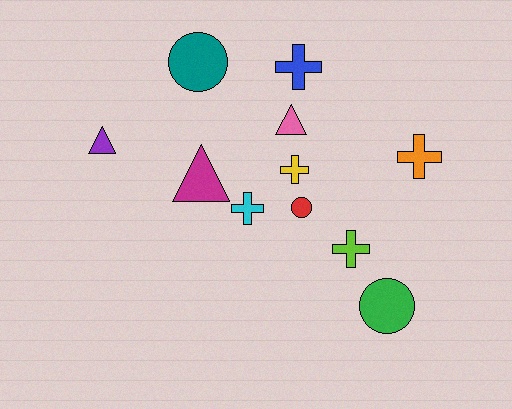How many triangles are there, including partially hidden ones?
There are 3 triangles.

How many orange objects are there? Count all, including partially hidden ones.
There is 1 orange object.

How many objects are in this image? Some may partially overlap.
There are 11 objects.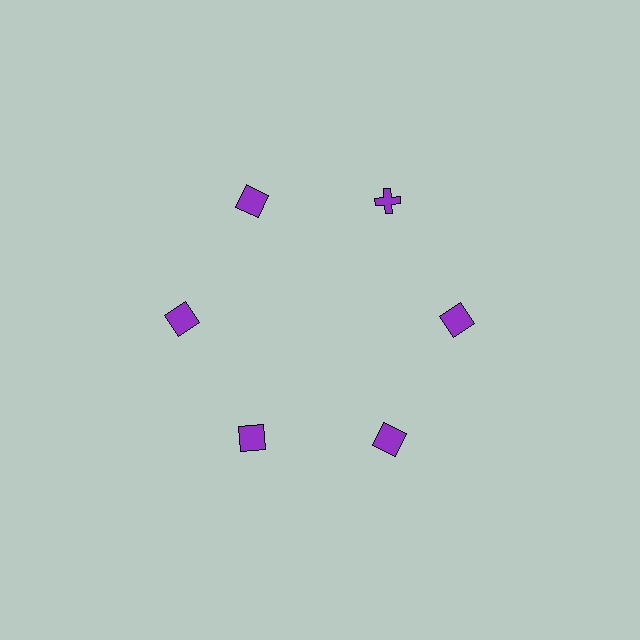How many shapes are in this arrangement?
There are 6 shapes arranged in a ring pattern.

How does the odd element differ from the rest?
It has a different shape: cross instead of square.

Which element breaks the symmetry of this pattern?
The purple cross at roughly the 1 o'clock position breaks the symmetry. All other shapes are purple squares.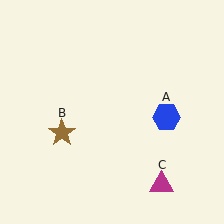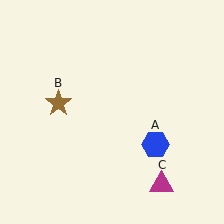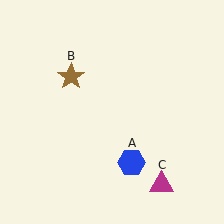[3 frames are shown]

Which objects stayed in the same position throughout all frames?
Magenta triangle (object C) remained stationary.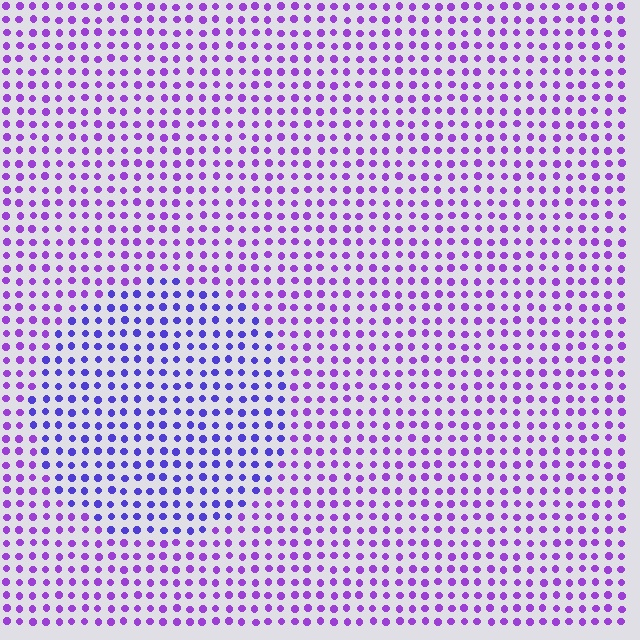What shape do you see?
I see a circle.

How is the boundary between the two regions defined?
The boundary is defined purely by a slight shift in hue (about 31 degrees). Spacing, size, and orientation are identical on both sides.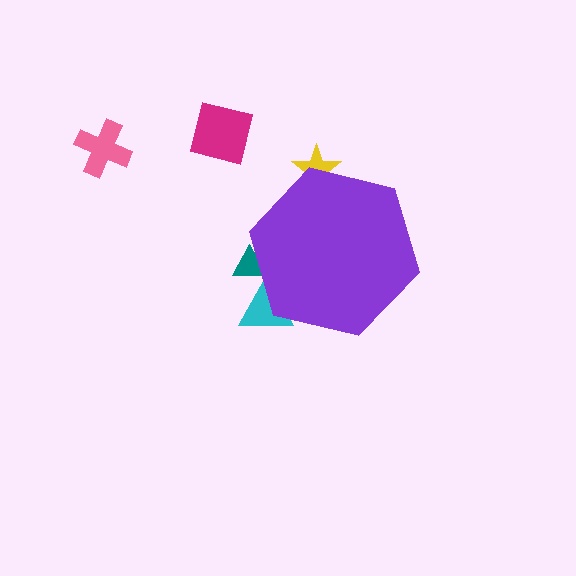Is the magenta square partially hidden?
No, the magenta square is fully visible.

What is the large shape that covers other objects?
A purple hexagon.